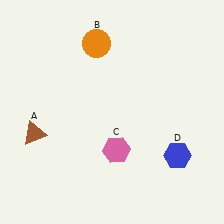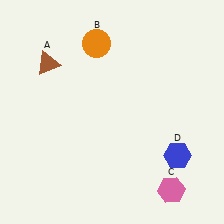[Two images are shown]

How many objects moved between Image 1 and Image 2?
2 objects moved between the two images.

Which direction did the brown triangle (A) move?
The brown triangle (A) moved up.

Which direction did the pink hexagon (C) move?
The pink hexagon (C) moved right.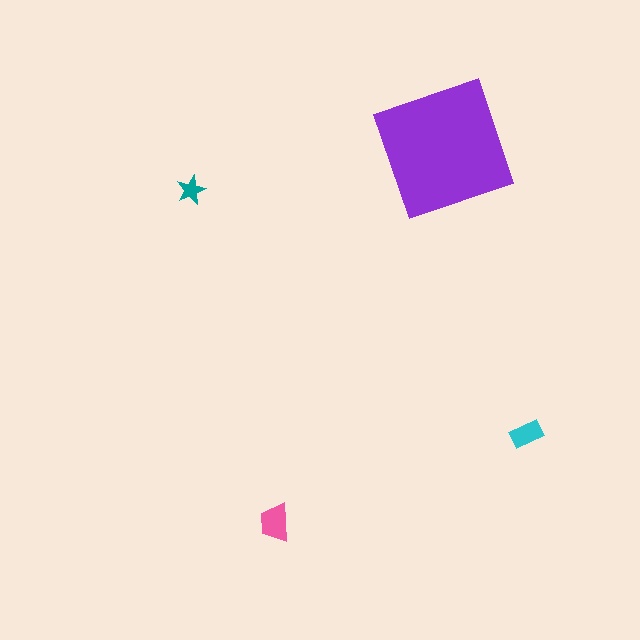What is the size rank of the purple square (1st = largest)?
1st.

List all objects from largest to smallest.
The purple square, the pink trapezoid, the cyan rectangle, the teal star.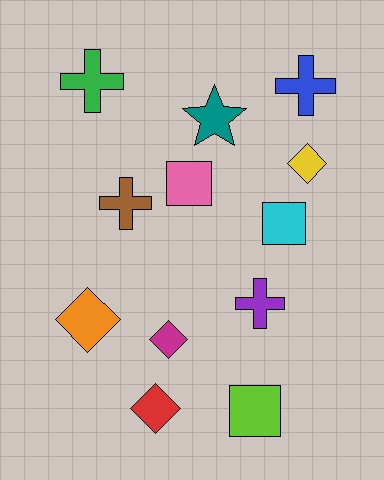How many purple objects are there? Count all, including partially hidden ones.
There is 1 purple object.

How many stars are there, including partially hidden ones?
There is 1 star.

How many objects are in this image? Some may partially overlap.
There are 12 objects.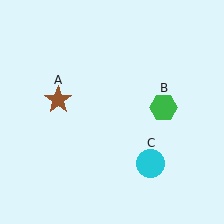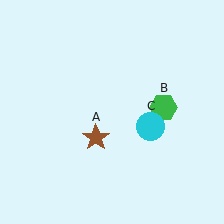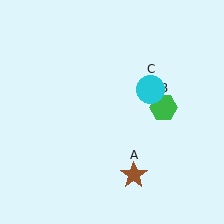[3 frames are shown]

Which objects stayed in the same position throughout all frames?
Green hexagon (object B) remained stationary.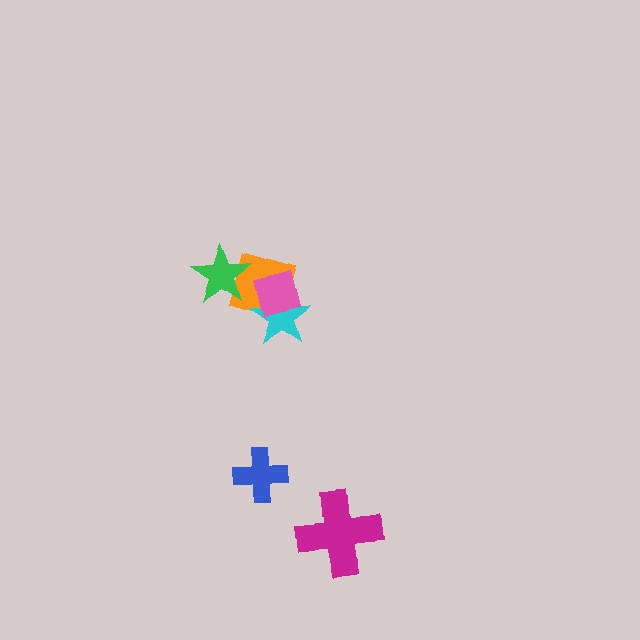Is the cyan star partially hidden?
Yes, it is partially covered by another shape.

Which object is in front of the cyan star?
The pink square is in front of the cyan star.